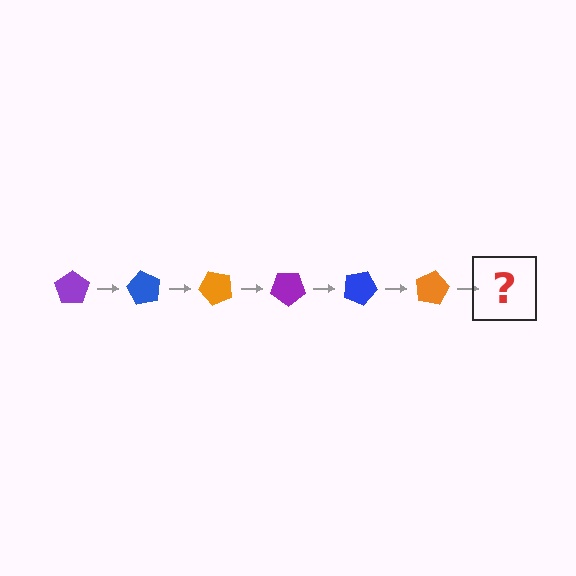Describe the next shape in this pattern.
It should be a purple pentagon, rotated 360 degrees from the start.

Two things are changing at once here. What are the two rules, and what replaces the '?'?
The two rules are that it rotates 60 degrees each step and the color cycles through purple, blue, and orange. The '?' should be a purple pentagon, rotated 360 degrees from the start.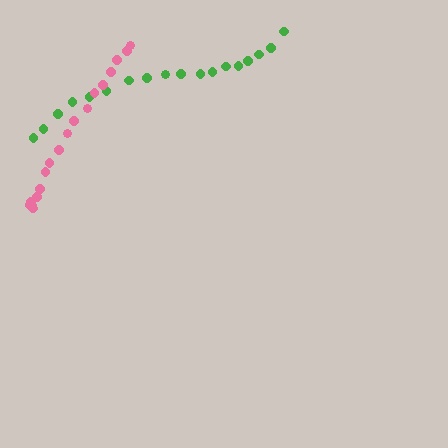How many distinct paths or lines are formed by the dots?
There are 2 distinct paths.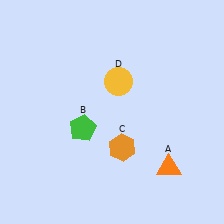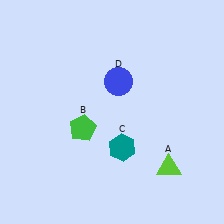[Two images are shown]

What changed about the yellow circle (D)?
In Image 1, D is yellow. In Image 2, it changed to blue.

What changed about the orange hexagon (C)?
In Image 1, C is orange. In Image 2, it changed to teal.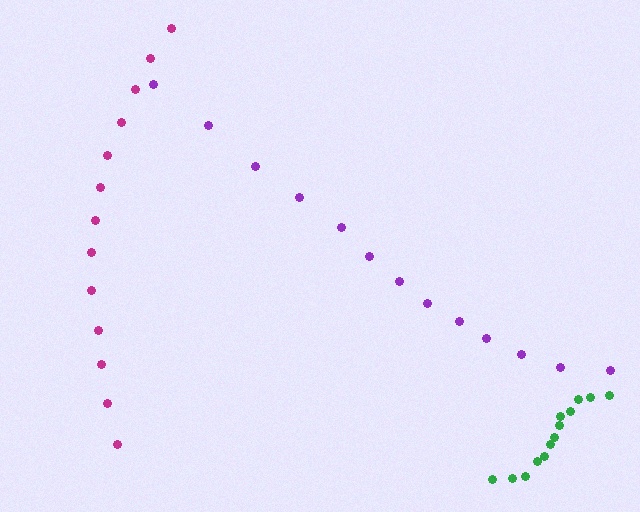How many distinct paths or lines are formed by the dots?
There are 3 distinct paths.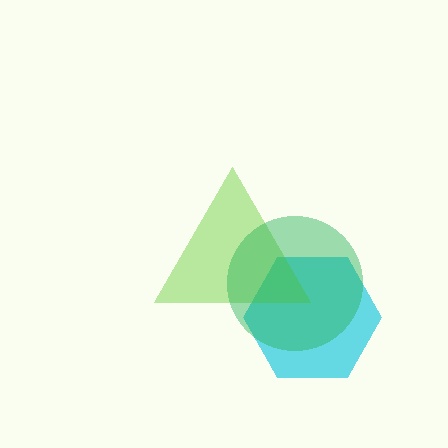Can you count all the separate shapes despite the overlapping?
Yes, there are 3 separate shapes.